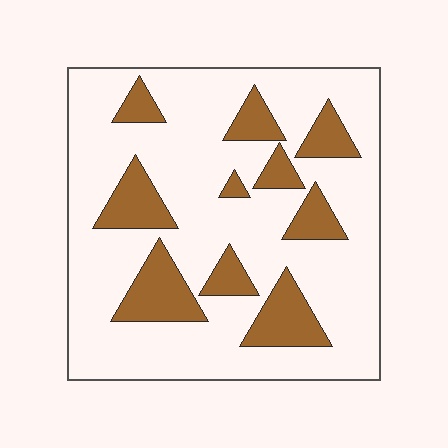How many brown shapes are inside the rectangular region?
10.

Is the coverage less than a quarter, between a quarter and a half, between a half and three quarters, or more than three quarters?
Less than a quarter.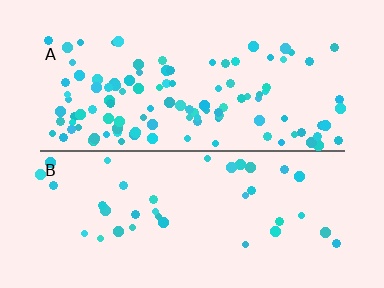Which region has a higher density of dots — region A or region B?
A (the top).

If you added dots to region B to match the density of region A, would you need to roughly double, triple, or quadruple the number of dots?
Approximately triple.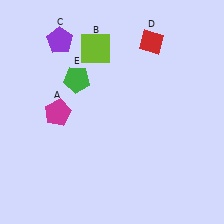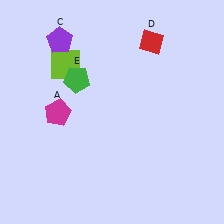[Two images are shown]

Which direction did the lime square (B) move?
The lime square (B) moved left.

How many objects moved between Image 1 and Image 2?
1 object moved between the two images.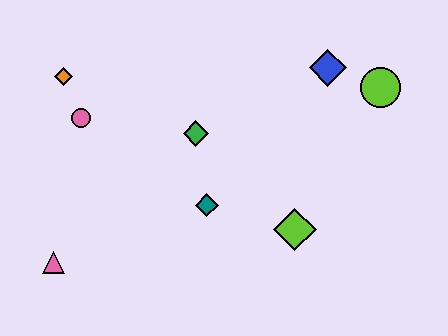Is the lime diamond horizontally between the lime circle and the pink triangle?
Yes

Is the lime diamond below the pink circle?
Yes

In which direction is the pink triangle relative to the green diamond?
The pink triangle is to the left of the green diamond.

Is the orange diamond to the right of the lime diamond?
No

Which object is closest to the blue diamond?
The lime circle is closest to the blue diamond.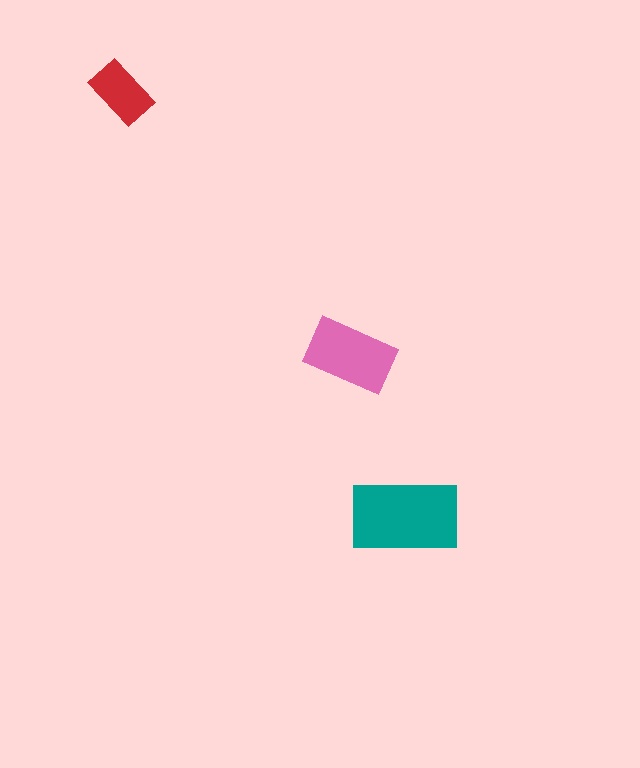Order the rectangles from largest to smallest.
the teal one, the pink one, the red one.